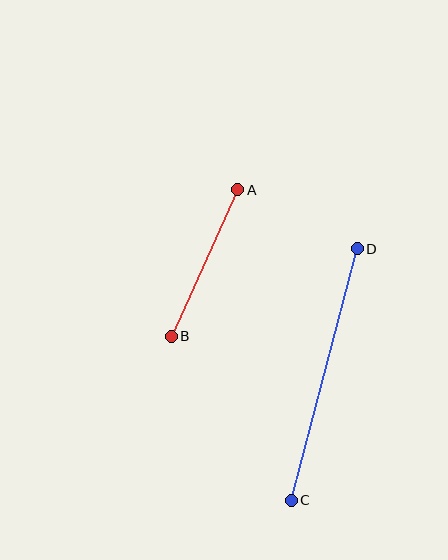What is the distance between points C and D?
The distance is approximately 260 pixels.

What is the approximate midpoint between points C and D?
The midpoint is at approximately (324, 375) pixels.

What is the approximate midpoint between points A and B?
The midpoint is at approximately (205, 263) pixels.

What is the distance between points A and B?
The distance is approximately 161 pixels.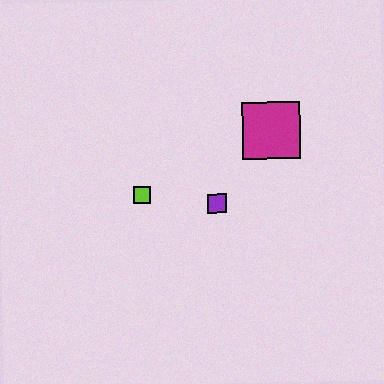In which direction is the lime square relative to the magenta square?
The lime square is to the left of the magenta square.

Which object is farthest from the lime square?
The magenta square is farthest from the lime square.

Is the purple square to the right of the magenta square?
No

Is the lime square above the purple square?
Yes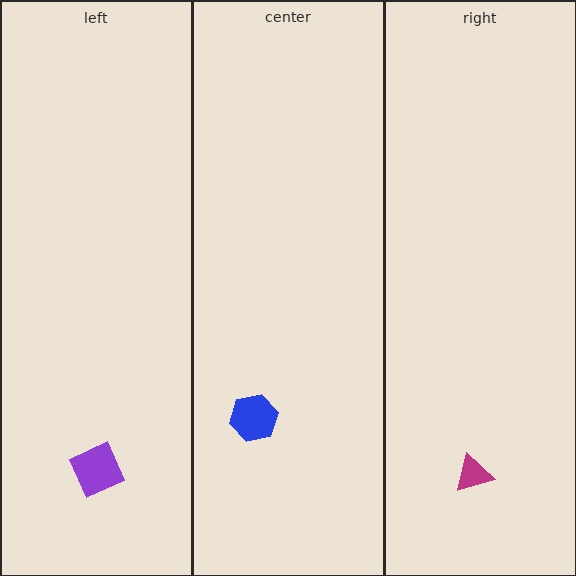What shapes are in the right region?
The magenta triangle.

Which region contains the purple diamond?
The left region.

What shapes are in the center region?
The blue hexagon.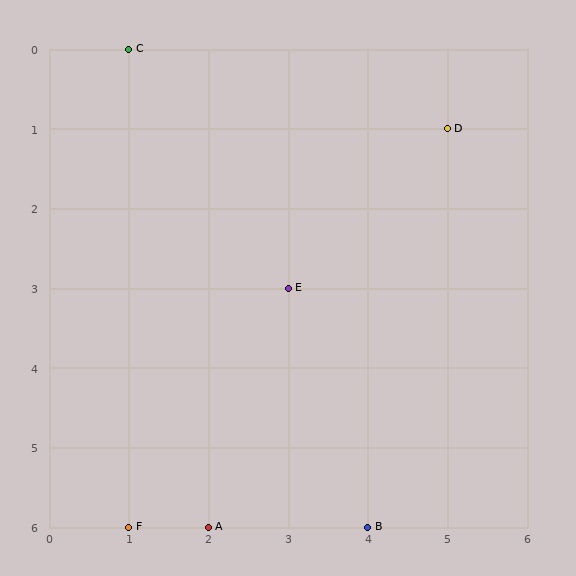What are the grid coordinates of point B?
Point B is at grid coordinates (4, 6).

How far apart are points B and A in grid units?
Points B and A are 2 columns apart.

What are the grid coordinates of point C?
Point C is at grid coordinates (1, 0).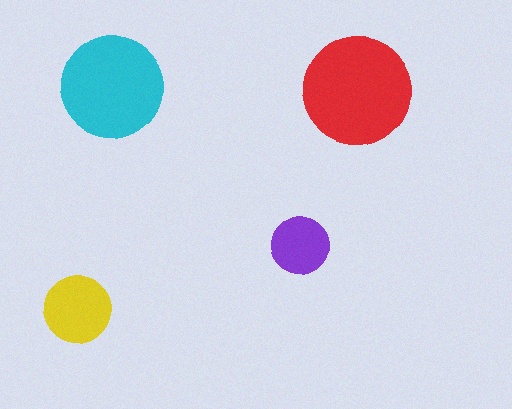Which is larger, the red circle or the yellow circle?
The red one.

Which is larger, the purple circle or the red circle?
The red one.